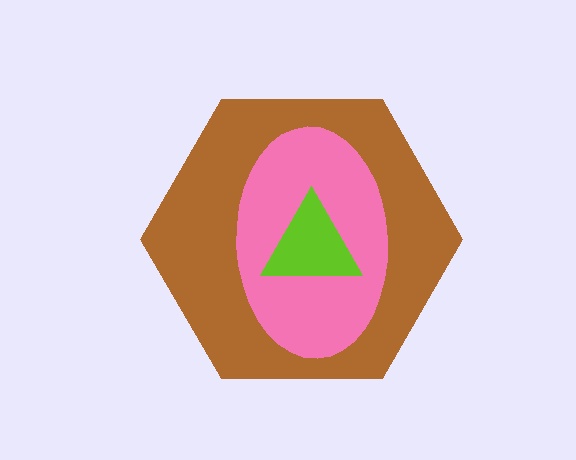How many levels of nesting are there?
3.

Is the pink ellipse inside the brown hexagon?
Yes.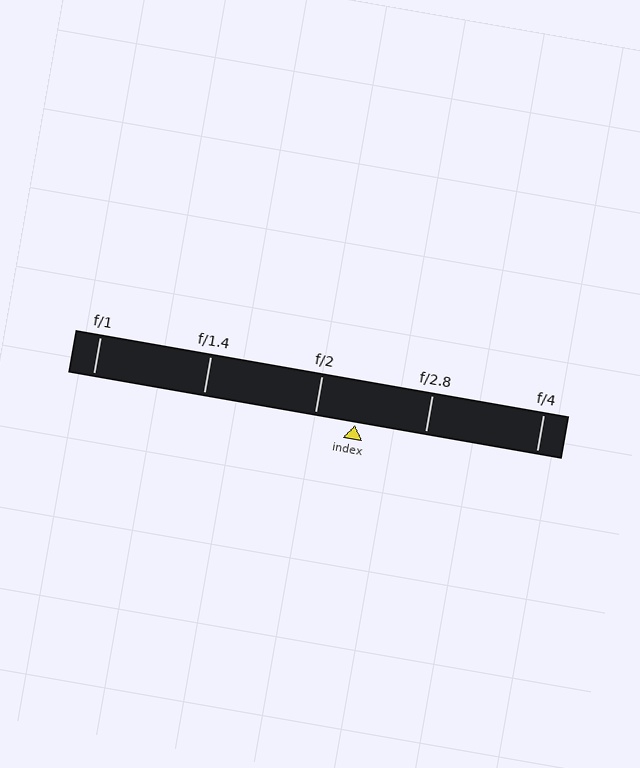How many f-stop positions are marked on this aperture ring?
There are 5 f-stop positions marked.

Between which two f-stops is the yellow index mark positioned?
The index mark is between f/2 and f/2.8.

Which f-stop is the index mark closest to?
The index mark is closest to f/2.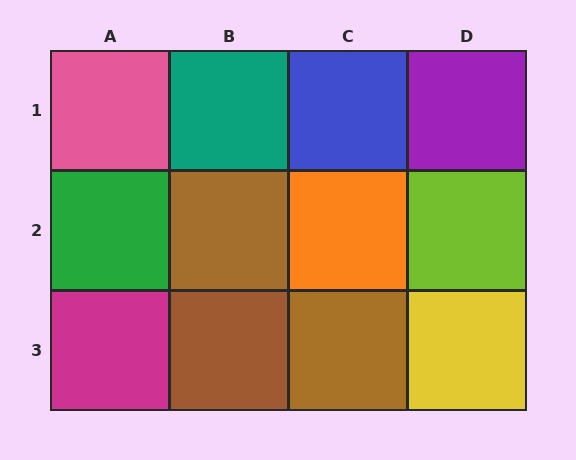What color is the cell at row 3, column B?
Brown.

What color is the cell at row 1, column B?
Teal.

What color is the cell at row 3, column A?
Magenta.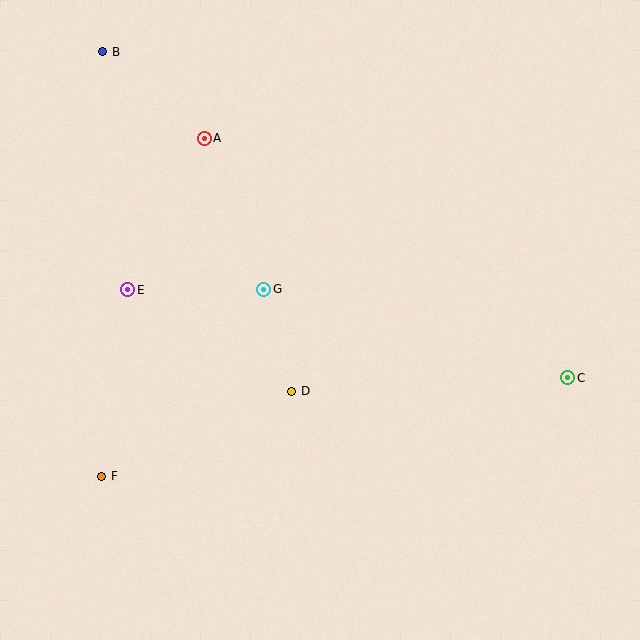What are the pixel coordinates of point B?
Point B is at (103, 52).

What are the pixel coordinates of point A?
Point A is at (204, 138).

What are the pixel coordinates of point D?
Point D is at (292, 391).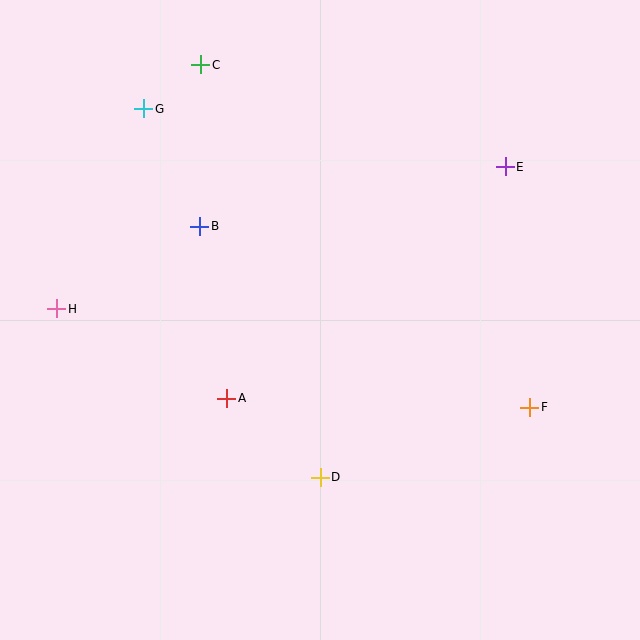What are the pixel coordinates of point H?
Point H is at (57, 309).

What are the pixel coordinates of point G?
Point G is at (144, 109).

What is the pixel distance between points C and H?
The distance between C and H is 283 pixels.